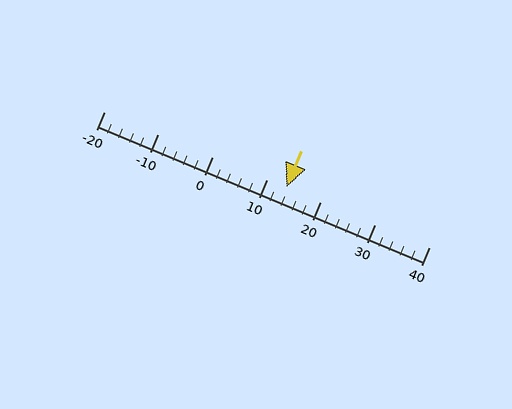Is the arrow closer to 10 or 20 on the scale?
The arrow is closer to 10.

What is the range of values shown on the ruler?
The ruler shows values from -20 to 40.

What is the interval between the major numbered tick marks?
The major tick marks are spaced 10 units apart.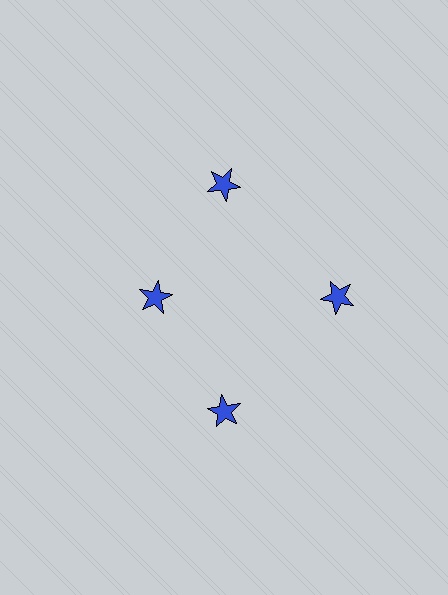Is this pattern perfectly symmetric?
No. The 4 blue stars are arranged in a ring, but one element near the 9 o'clock position is pulled inward toward the center, breaking the 4-fold rotational symmetry.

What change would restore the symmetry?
The symmetry would be restored by moving it outward, back onto the ring so that all 4 stars sit at equal angles and equal distance from the center.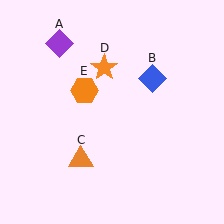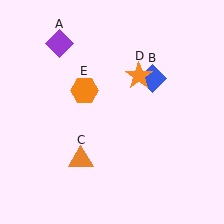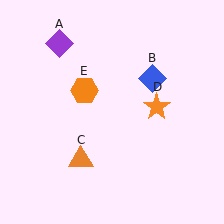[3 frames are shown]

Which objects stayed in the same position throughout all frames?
Purple diamond (object A) and blue diamond (object B) and orange triangle (object C) and orange hexagon (object E) remained stationary.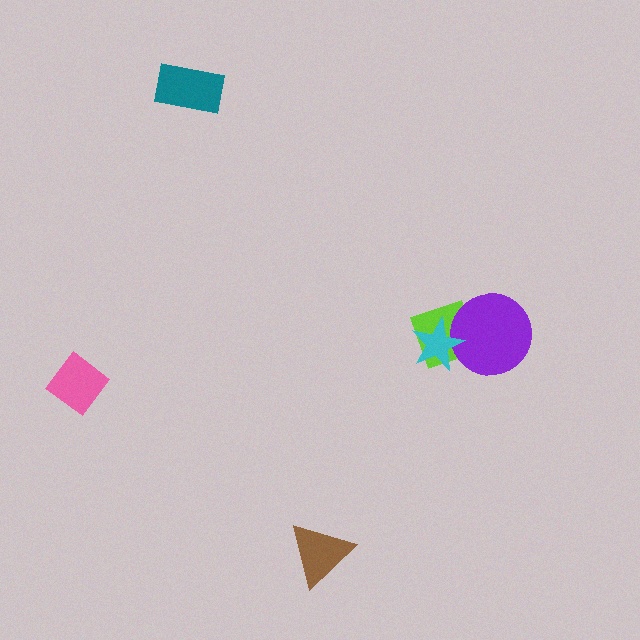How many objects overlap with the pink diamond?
0 objects overlap with the pink diamond.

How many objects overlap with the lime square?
2 objects overlap with the lime square.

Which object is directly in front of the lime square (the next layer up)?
The purple circle is directly in front of the lime square.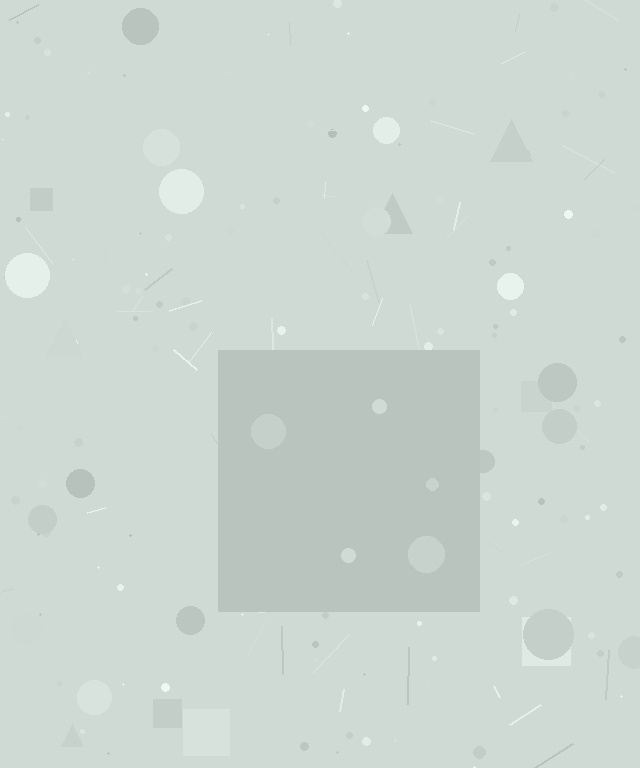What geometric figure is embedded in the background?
A square is embedded in the background.